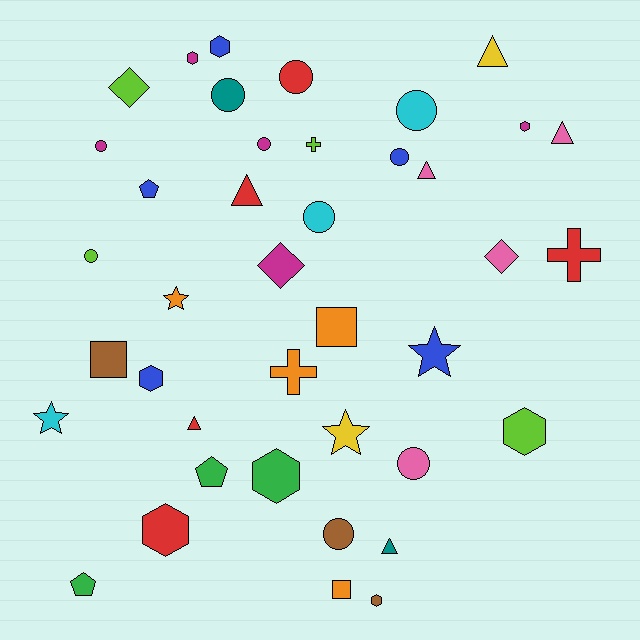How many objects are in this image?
There are 40 objects.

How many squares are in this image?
There are 3 squares.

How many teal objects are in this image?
There are 2 teal objects.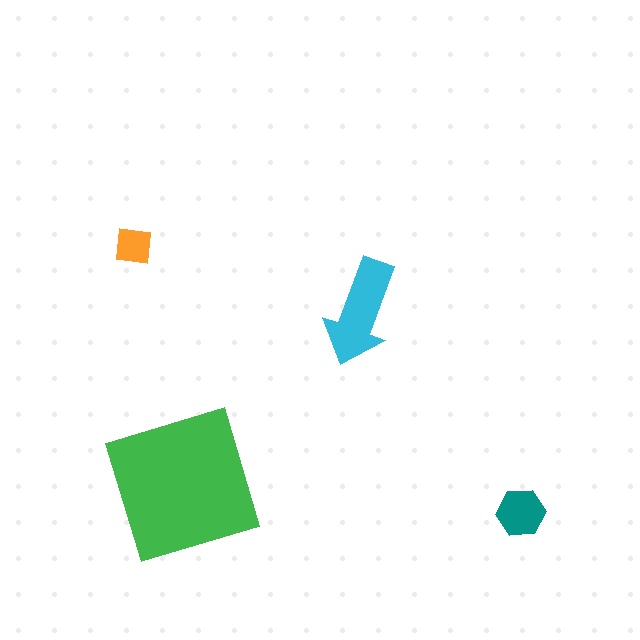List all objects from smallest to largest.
The orange square, the teal hexagon, the cyan arrow, the green square.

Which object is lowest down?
The teal hexagon is bottommost.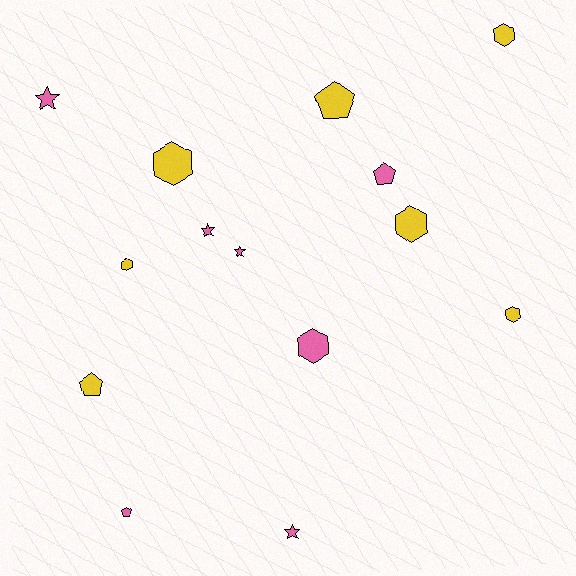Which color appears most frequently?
Yellow, with 7 objects.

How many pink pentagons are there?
There are 2 pink pentagons.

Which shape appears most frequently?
Hexagon, with 6 objects.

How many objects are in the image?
There are 14 objects.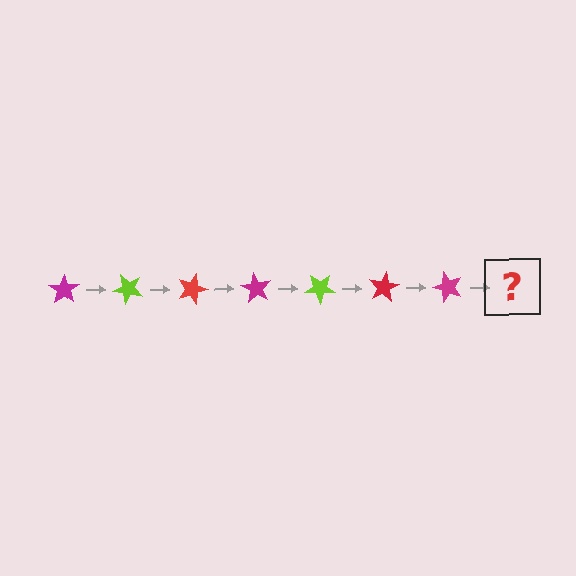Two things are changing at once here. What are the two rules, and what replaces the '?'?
The two rules are that it rotates 45 degrees each step and the color cycles through magenta, lime, and red. The '?' should be a lime star, rotated 315 degrees from the start.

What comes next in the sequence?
The next element should be a lime star, rotated 315 degrees from the start.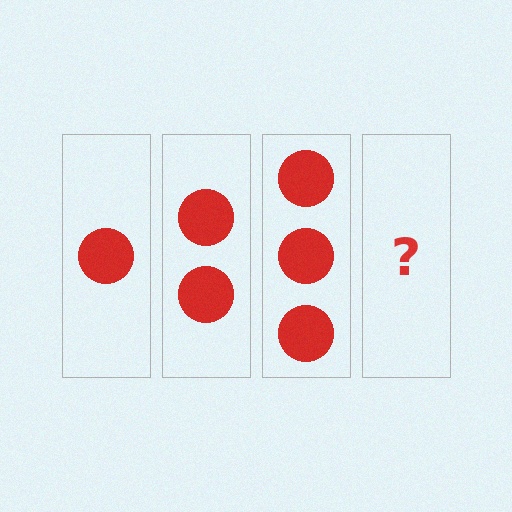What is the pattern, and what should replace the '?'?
The pattern is that each step adds one more circle. The '?' should be 4 circles.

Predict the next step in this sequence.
The next step is 4 circles.